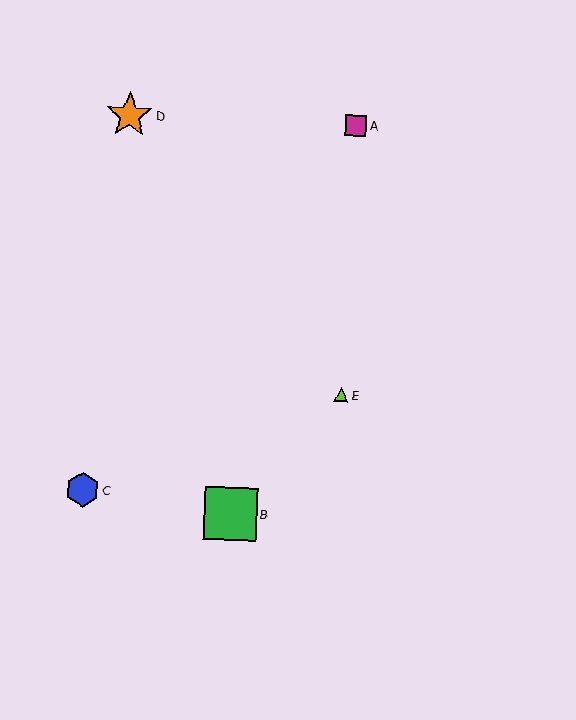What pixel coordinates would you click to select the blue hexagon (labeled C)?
Click at (83, 490) to select the blue hexagon C.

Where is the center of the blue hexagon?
The center of the blue hexagon is at (83, 490).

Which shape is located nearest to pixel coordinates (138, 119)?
The orange star (labeled D) at (130, 115) is nearest to that location.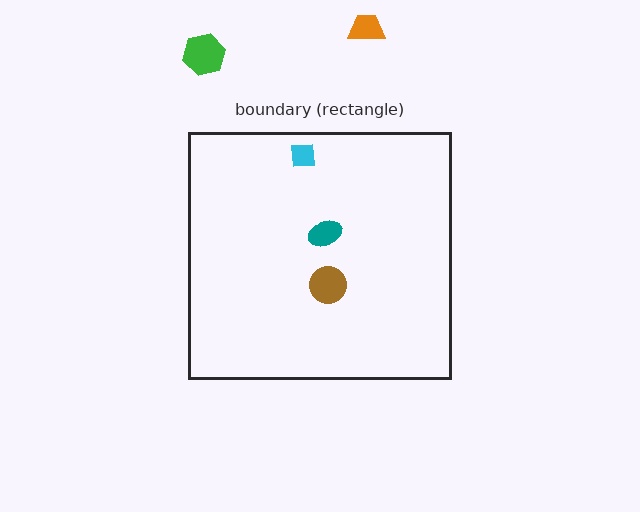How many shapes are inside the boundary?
3 inside, 2 outside.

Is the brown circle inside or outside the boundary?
Inside.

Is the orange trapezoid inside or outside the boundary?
Outside.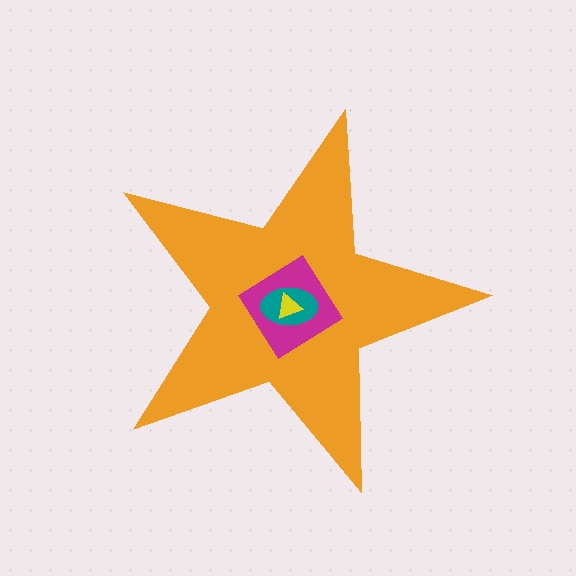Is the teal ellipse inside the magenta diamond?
Yes.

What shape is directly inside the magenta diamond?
The teal ellipse.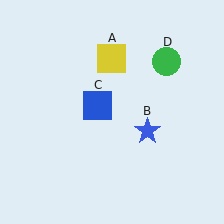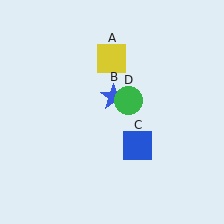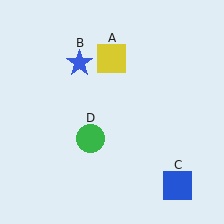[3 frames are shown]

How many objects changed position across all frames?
3 objects changed position: blue star (object B), blue square (object C), green circle (object D).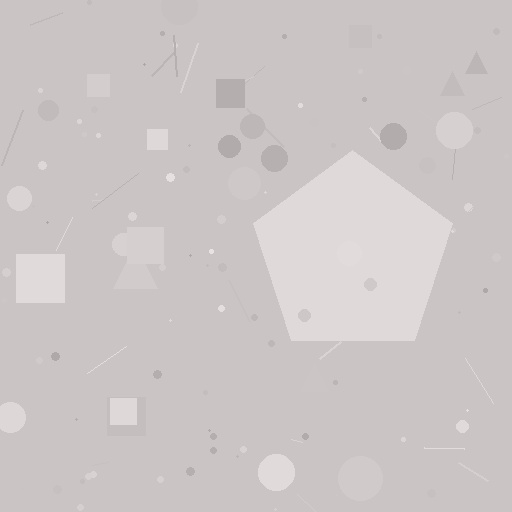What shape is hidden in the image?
A pentagon is hidden in the image.